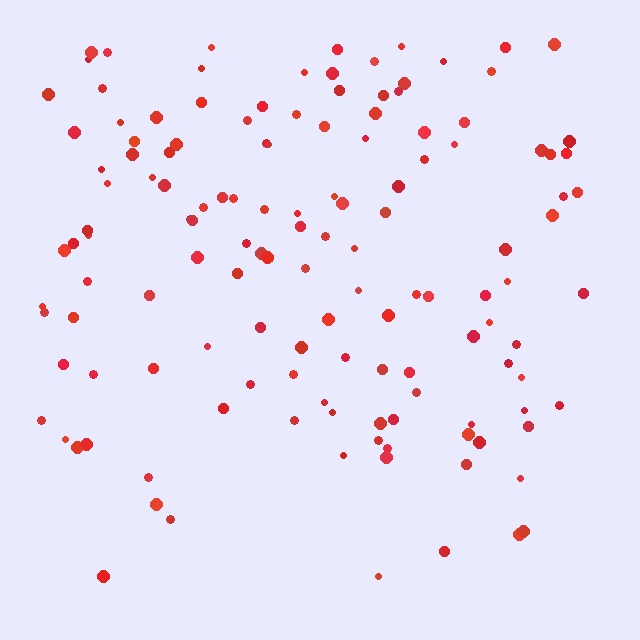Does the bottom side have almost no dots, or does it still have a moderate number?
Still a moderate number, just noticeably fewer than the top.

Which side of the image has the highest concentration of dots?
The top.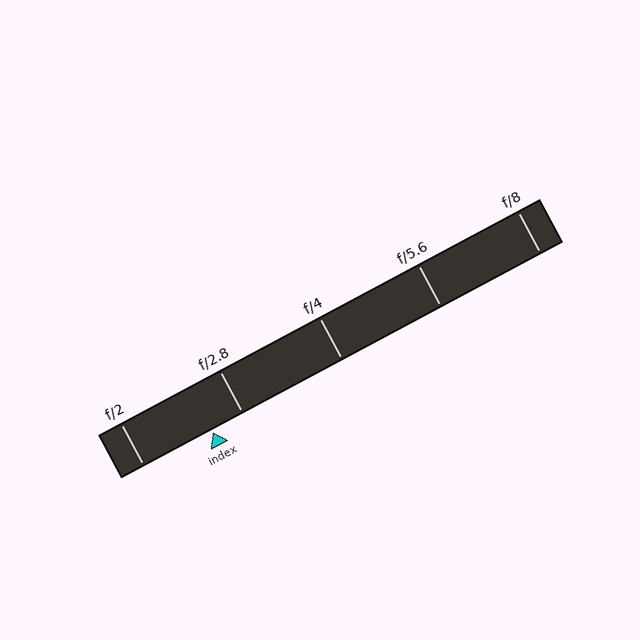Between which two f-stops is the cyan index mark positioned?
The index mark is between f/2 and f/2.8.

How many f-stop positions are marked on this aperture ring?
There are 5 f-stop positions marked.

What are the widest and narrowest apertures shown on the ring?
The widest aperture shown is f/2 and the narrowest is f/8.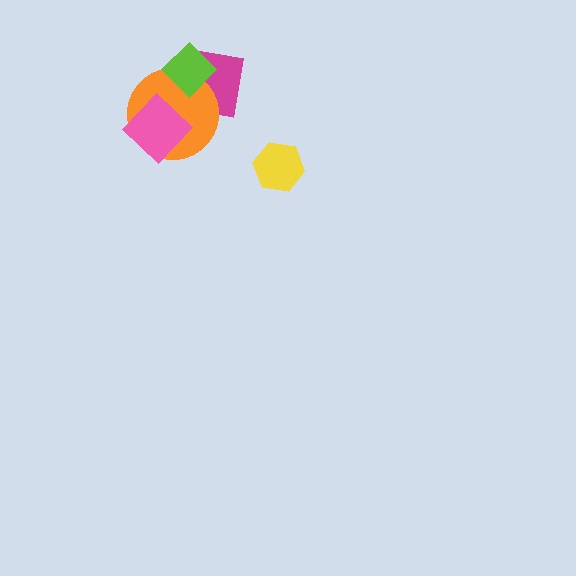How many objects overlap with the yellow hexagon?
0 objects overlap with the yellow hexagon.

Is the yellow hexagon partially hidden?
No, no other shape covers it.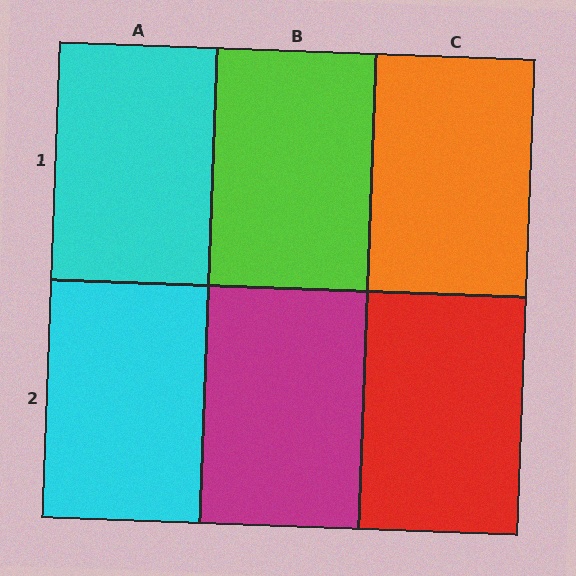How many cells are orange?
1 cell is orange.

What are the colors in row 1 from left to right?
Cyan, lime, orange.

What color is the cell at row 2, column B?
Magenta.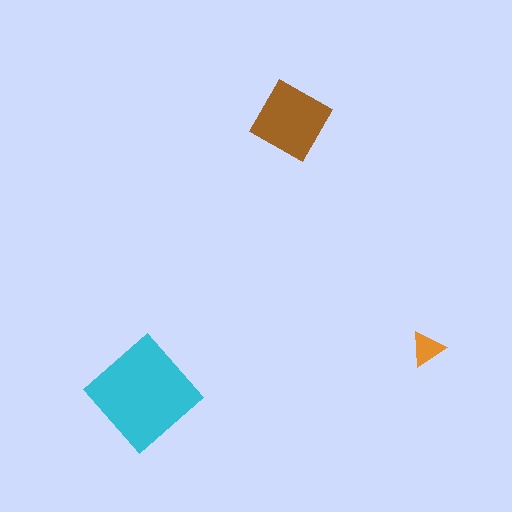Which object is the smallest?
The orange triangle.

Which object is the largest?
The cyan diamond.